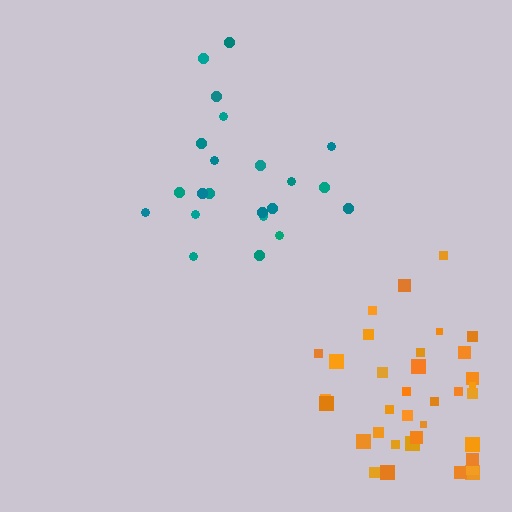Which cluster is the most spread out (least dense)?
Orange.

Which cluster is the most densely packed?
Teal.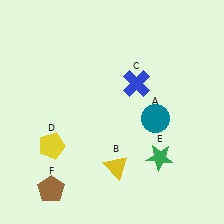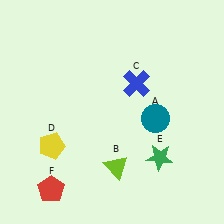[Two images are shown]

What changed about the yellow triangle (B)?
In Image 1, B is yellow. In Image 2, it changed to lime.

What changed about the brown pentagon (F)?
In Image 1, F is brown. In Image 2, it changed to red.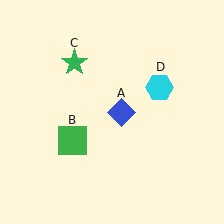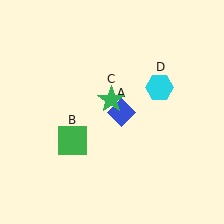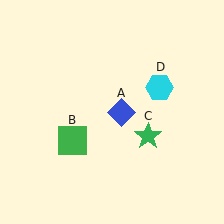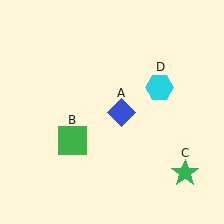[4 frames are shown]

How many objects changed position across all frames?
1 object changed position: green star (object C).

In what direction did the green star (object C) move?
The green star (object C) moved down and to the right.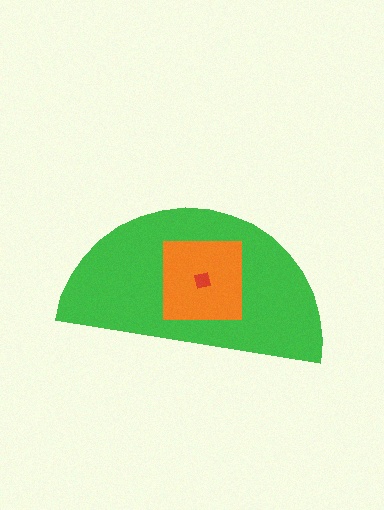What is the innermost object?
The red square.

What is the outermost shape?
The green semicircle.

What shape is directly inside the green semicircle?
The orange square.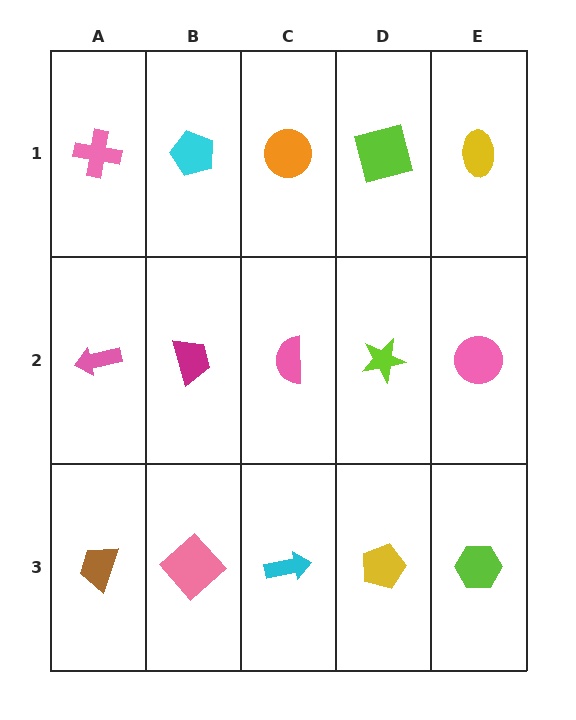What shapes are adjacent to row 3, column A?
A pink arrow (row 2, column A), a pink diamond (row 3, column B).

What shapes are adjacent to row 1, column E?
A pink circle (row 2, column E), a lime square (row 1, column D).